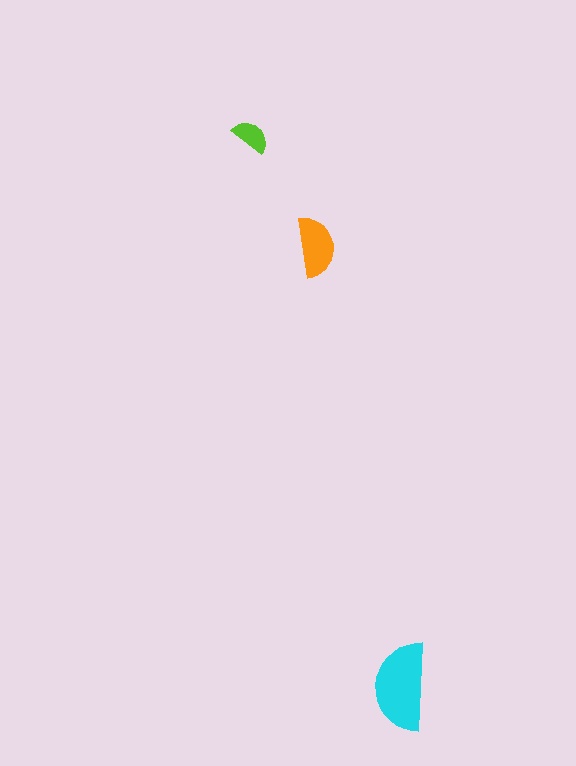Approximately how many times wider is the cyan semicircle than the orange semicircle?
About 1.5 times wider.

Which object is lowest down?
The cyan semicircle is bottommost.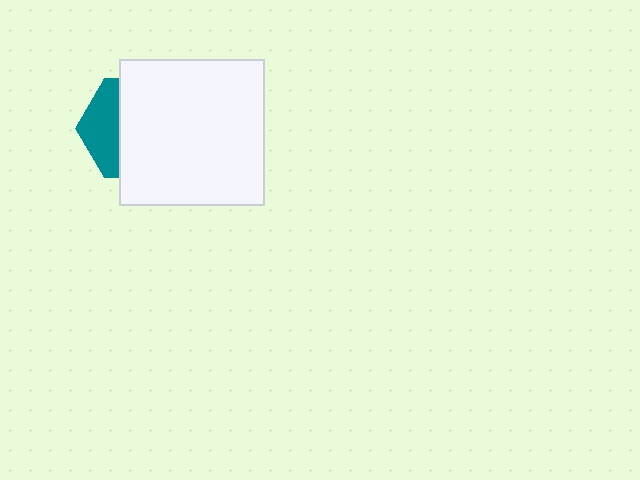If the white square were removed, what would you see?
You would see the complete teal hexagon.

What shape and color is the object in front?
The object in front is a white square.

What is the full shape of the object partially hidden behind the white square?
The partially hidden object is a teal hexagon.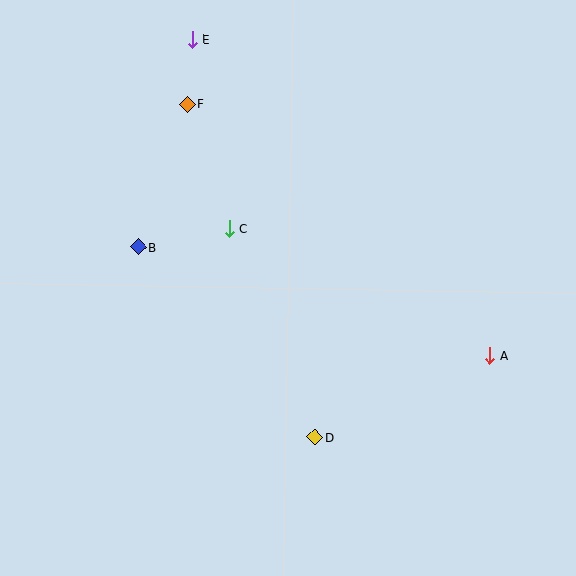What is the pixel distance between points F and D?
The distance between F and D is 356 pixels.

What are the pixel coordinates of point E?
Point E is at (193, 40).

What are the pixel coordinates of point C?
Point C is at (229, 229).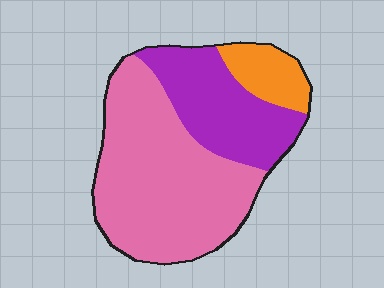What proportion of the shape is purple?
Purple takes up between a sixth and a third of the shape.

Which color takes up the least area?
Orange, at roughly 10%.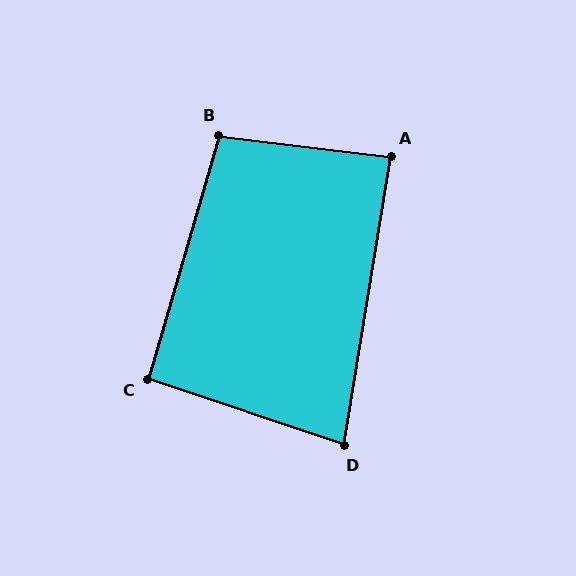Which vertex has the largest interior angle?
B, at approximately 99 degrees.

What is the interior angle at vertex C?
Approximately 92 degrees (approximately right).